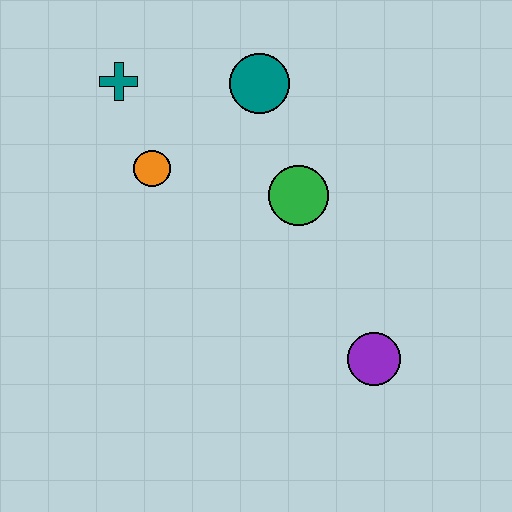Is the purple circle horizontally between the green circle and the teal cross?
No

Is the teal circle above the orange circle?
Yes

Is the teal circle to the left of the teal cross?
No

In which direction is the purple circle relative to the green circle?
The purple circle is below the green circle.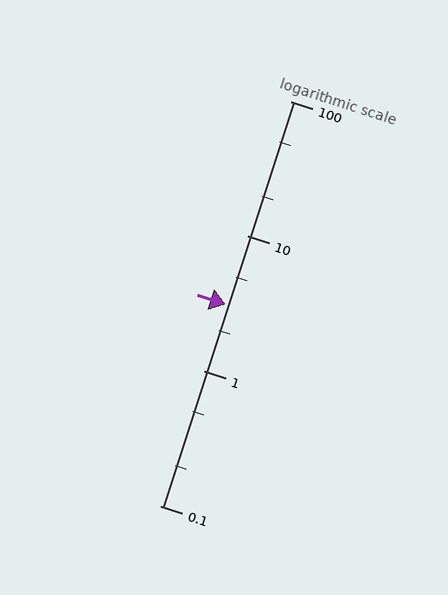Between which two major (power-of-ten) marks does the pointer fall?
The pointer is between 1 and 10.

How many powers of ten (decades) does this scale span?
The scale spans 3 decades, from 0.1 to 100.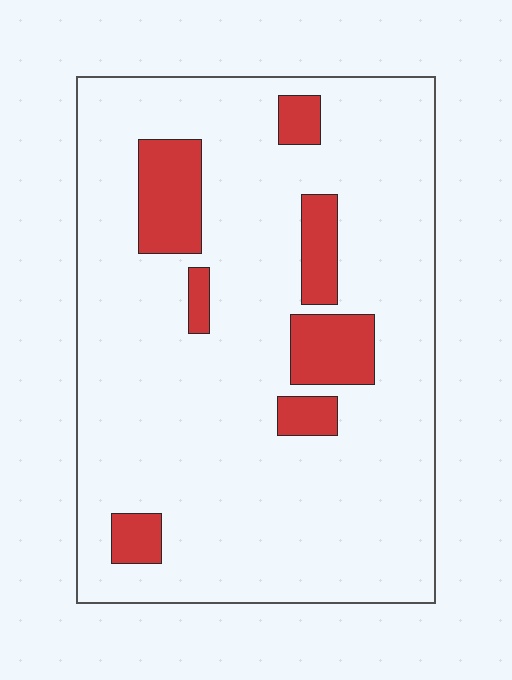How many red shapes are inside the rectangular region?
7.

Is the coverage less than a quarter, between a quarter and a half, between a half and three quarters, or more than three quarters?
Less than a quarter.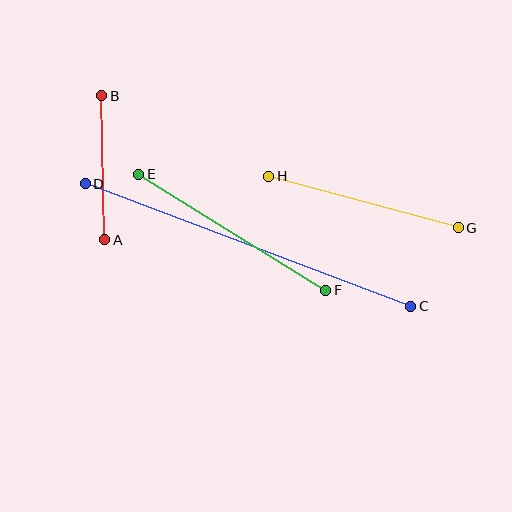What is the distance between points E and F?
The distance is approximately 220 pixels.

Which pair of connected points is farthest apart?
Points C and D are farthest apart.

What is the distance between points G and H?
The distance is approximately 196 pixels.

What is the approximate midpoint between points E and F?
The midpoint is at approximately (232, 232) pixels.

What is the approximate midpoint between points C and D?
The midpoint is at approximately (248, 245) pixels.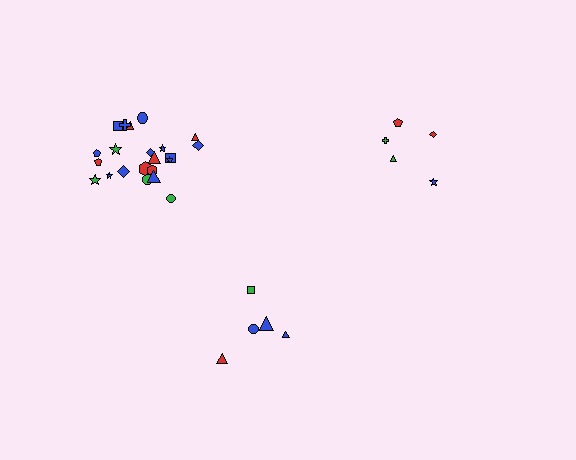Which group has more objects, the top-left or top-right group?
The top-left group.